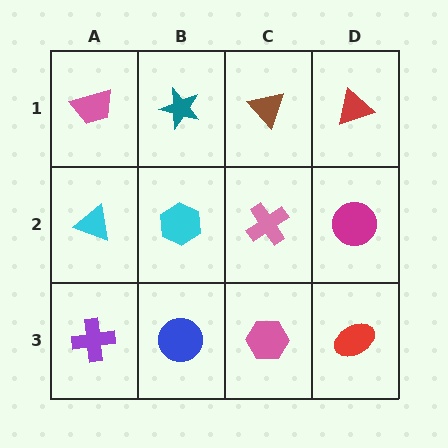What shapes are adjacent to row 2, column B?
A teal star (row 1, column B), a blue circle (row 3, column B), a cyan triangle (row 2, column A), a pink cross (row 2, column C).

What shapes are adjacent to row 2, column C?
A brown triangle (row 1, column C), a pink hexagon (row 3, column C), a cyan hexagon (row 2, column B), a magenta circle (row 2, column D).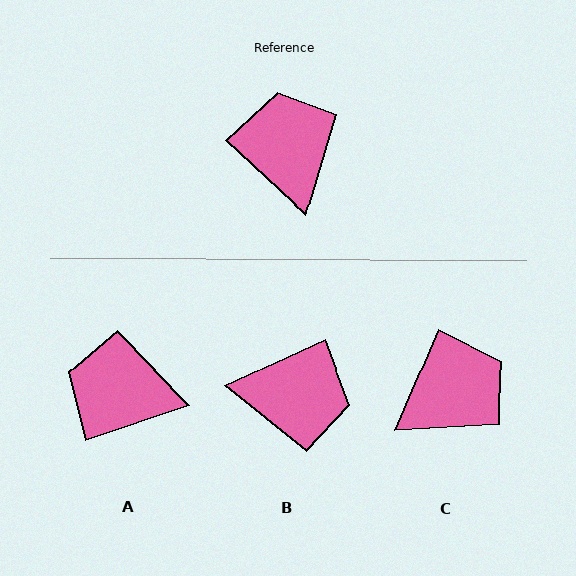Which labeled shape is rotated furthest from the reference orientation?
B, about 113 degrees away.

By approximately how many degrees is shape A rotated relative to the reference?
Approximately 61 degrees counter-clockwise.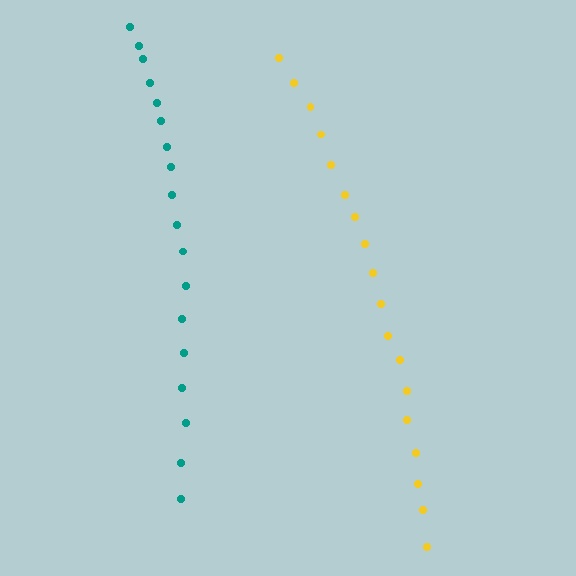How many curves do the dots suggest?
There are 2 distinct paths.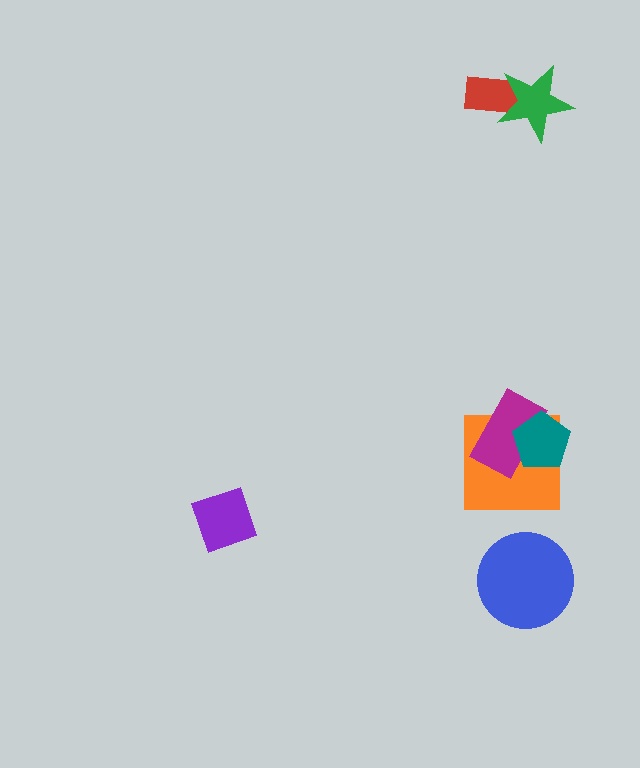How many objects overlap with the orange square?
2 objects overlap with the orange square.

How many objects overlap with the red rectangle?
1 object overlaps with the red rectangle.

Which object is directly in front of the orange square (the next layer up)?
The magenta rectangle is directly in front of the orange square.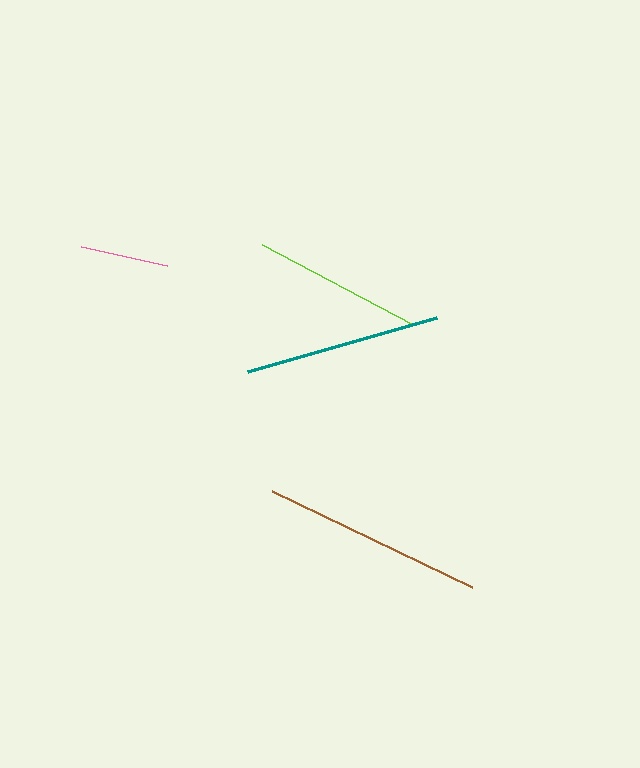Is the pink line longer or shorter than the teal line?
The teal line is longer than the pink line.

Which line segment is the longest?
The brown line is the longest at approximately 222 pixels.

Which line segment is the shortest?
The pink line is the shortest at approximately 88 pixels.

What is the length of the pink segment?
The pink segment is approximately 88 pixels long.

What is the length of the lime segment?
The lime segment is approximately 171 pixels long.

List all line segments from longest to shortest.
From longest to shortest: brown, teal, lime, pink.